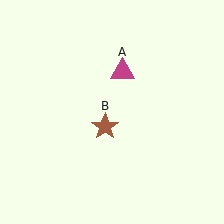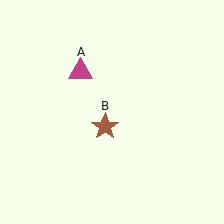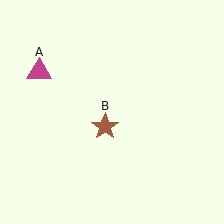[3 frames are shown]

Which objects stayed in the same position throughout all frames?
Brown star (object B) remained stationary.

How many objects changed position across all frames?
1 object changed position: magenta triangle (object A).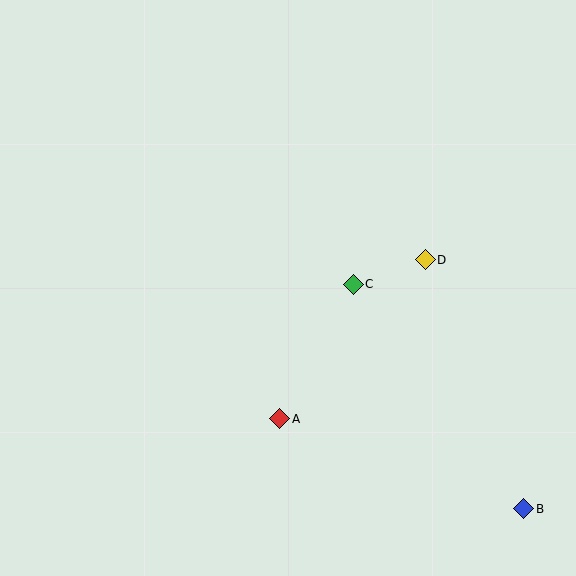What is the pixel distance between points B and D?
The distance between B and D is 268 pixels.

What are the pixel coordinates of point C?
Point C is at (353, 284).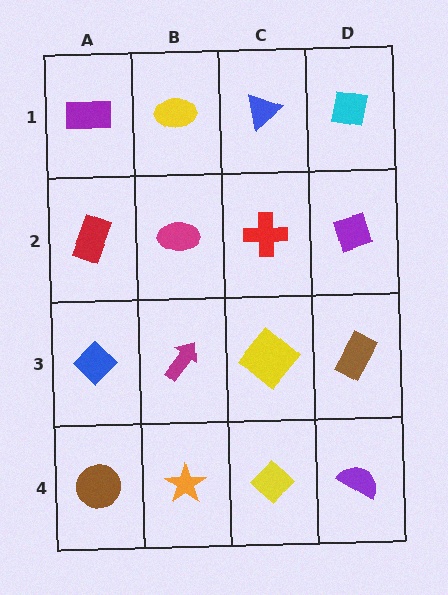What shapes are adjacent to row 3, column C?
A red cross (row 2, column C), a yellow diamond (row 4, column C), a magenta arrow (row 3, column B), a brown rectangle (row 3, column D).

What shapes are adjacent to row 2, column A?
A purple rectangle (row 1, column A), a blue diamond (row 3, column A), a magenta ellipse (row 2, column B).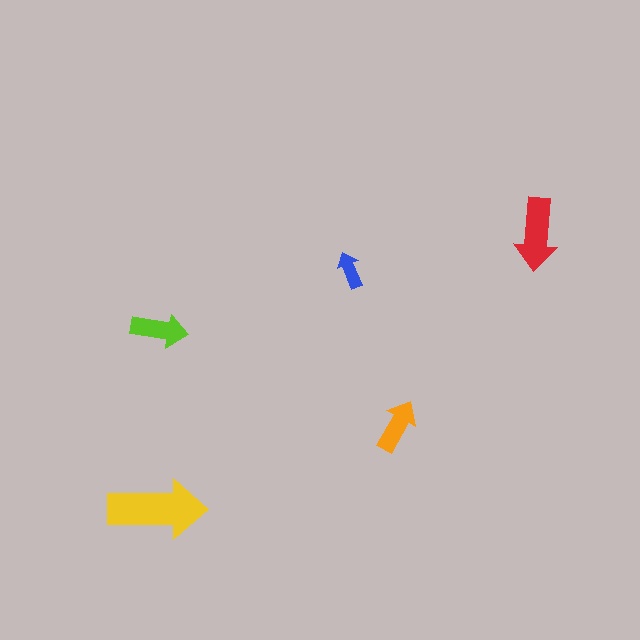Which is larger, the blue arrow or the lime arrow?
The lime one.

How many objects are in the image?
There are 5 objects in the image.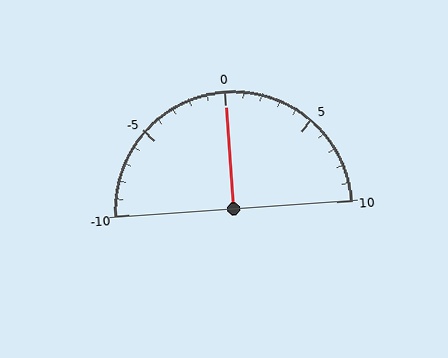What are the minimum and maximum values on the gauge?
The gauge ranges from -10 to 10.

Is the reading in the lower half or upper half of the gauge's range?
The reading is in the upper half of the range (-10 to 10).